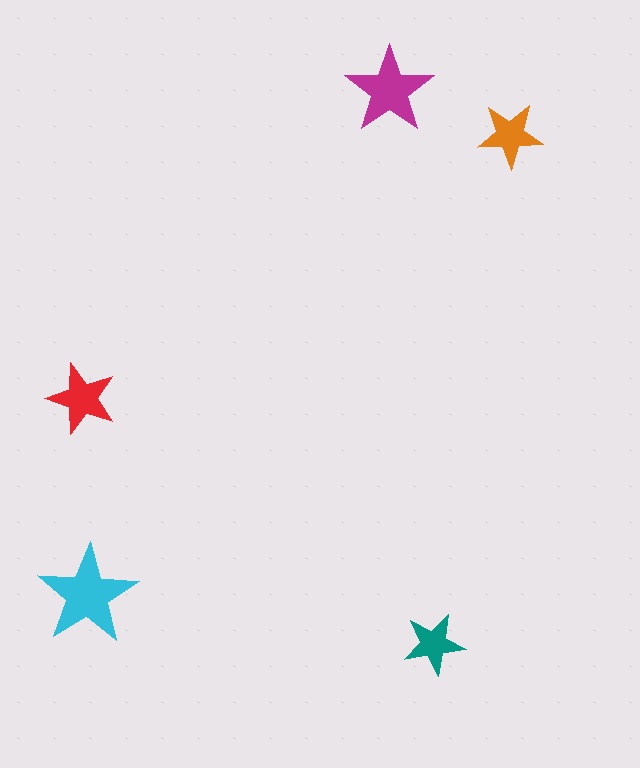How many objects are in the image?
There are 5 objects in the image.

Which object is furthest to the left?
The red star is leftmost.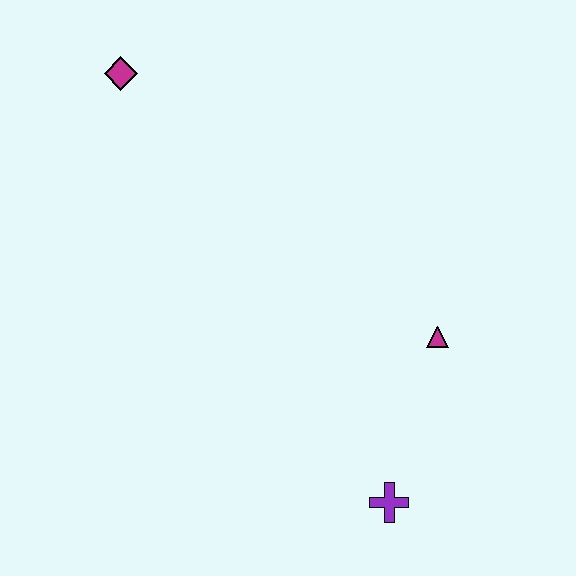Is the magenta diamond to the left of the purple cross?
Yes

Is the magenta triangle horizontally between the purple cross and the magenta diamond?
No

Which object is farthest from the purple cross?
The magenta diamond is farthest from the purple cross.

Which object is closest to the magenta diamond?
The magenta triangle is closest to the magenta diamond.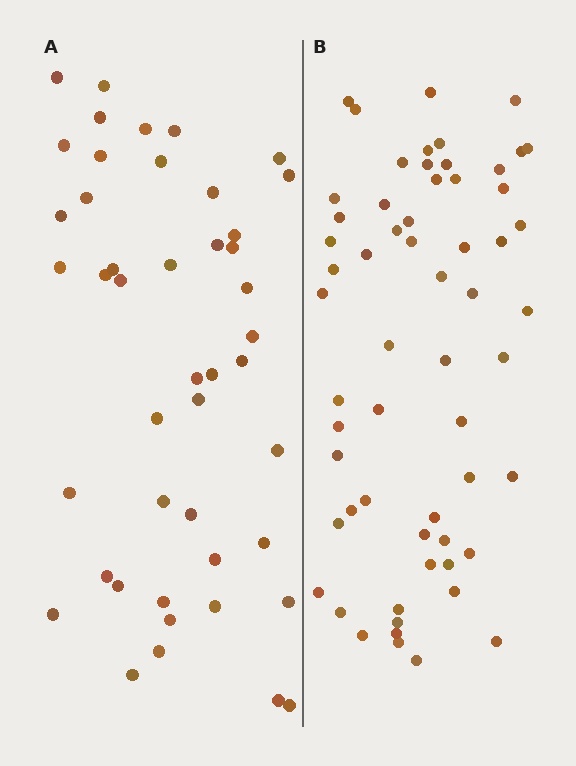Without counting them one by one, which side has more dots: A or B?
Region B (the right region) has more dots.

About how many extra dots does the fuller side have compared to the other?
Region B has approximately 15 more dots than region A.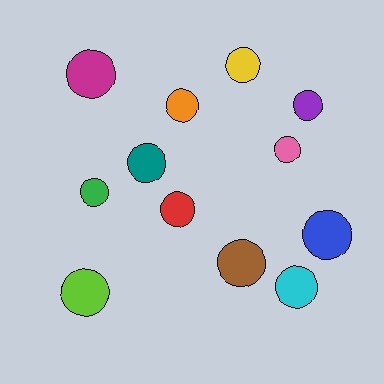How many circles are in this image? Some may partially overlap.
There are 12 circles.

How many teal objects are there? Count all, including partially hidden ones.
There is 1 teal object.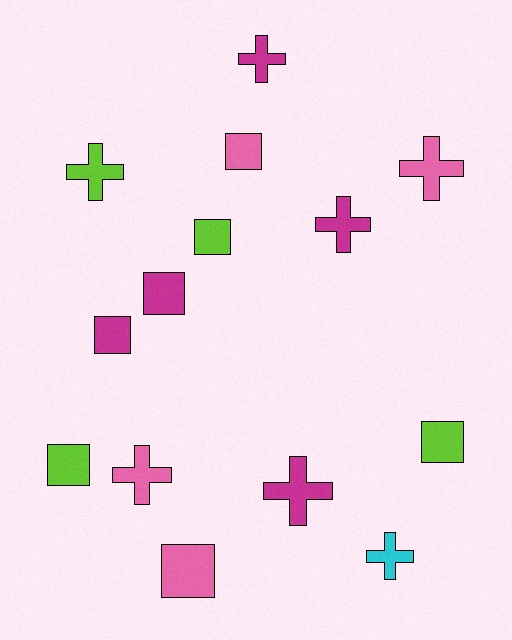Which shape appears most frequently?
Cross, with 7 objects.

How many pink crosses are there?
There are 2 pink crosses.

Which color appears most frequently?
Magenta, with 5 objects.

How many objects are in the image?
There are 14 objects.